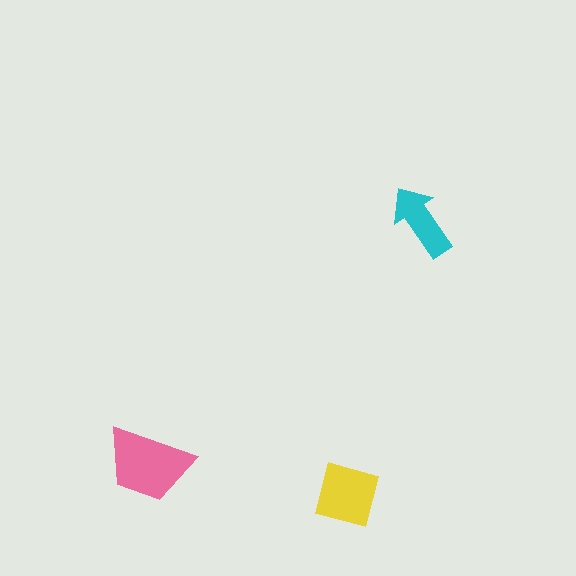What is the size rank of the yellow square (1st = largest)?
2nd.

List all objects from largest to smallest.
The pink trapezoid, the yellow square, the cyan arrow.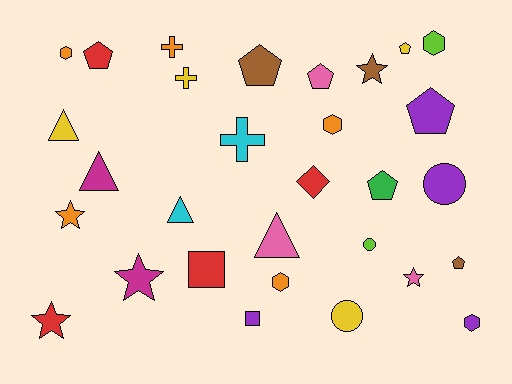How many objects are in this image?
There are 30 objects.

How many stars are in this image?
There are 5 stars.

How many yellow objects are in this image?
There are 4 yellow objects.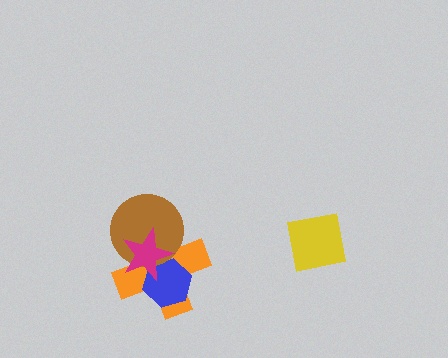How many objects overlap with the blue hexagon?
2 objects overlap with the blue hexagon.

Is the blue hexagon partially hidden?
Yes, it is partially covered by another shape.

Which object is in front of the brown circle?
The magenta star is in front of the brown circle.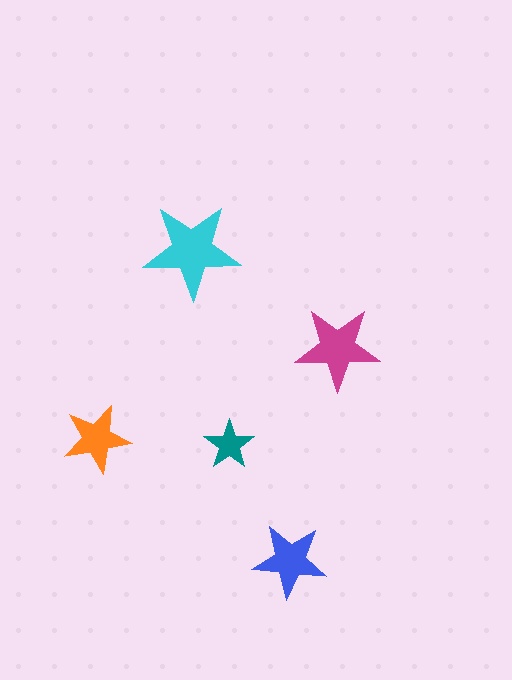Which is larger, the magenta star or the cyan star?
The cyan one.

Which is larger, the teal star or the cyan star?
The cyan one.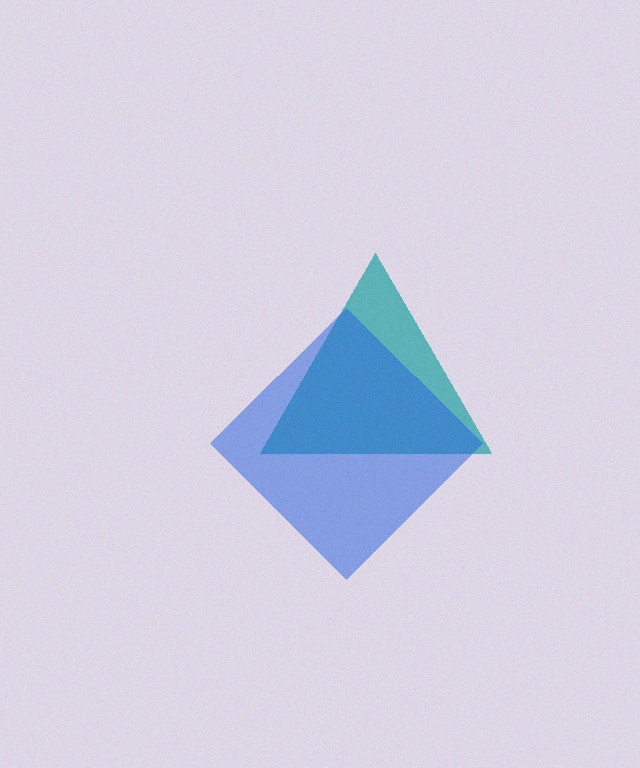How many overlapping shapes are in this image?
There are 2 overlapping shapes in the image.